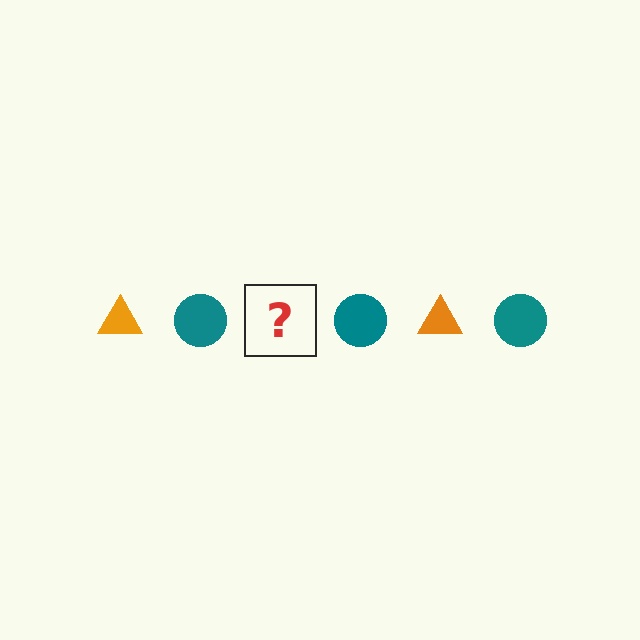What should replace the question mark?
The question mark should be replaced with an orange triangle.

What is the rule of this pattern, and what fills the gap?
The rule is that the pattern alternates between orange triangle and teal circle. The gap should be filled with an orange triangle.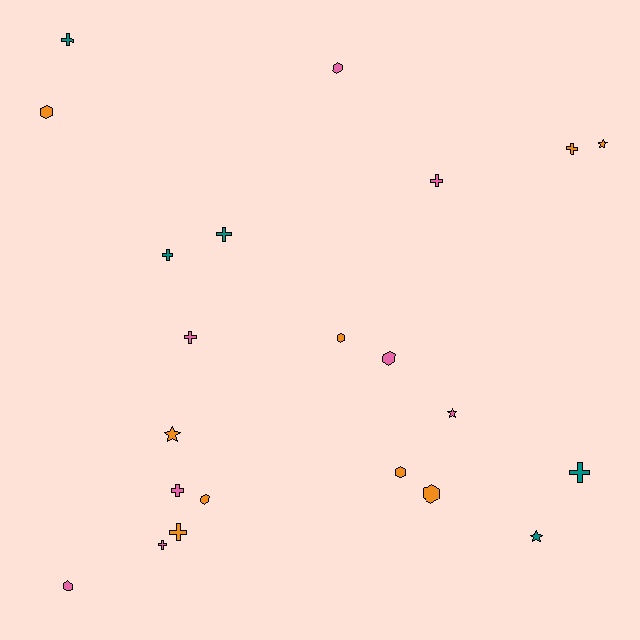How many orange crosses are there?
There are 2 orange crosses.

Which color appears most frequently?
Orange, with 9 objects.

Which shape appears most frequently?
Cross, with 10 objects.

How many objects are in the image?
There are 22 objects.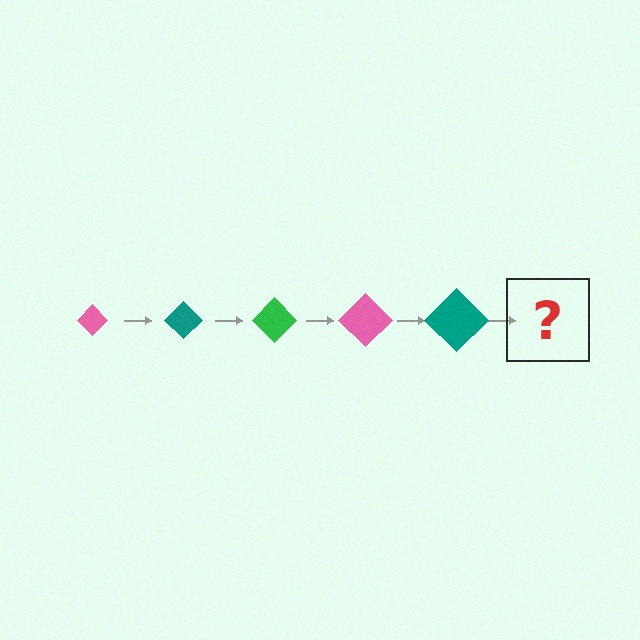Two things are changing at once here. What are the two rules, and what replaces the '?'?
The two rules are that the diamond grows larger each step and the color cycles through pink, teal, and green. The '?' should be a green diamond, larger than the previous one.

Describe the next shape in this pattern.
It should be a green diamond, larger than the previous one.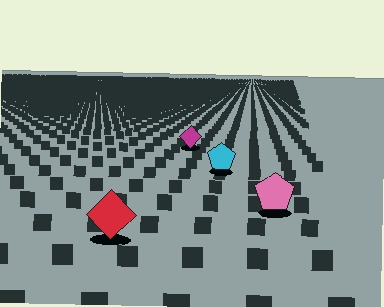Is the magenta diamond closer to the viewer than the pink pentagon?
No. The pink pentagon is closer — you can tell from the texture gradient: the ground texture is coarser near it.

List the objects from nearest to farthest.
From nearest to farthest: the red diamond, the pink pentagon, the cyan pentagon, the magenta diamond.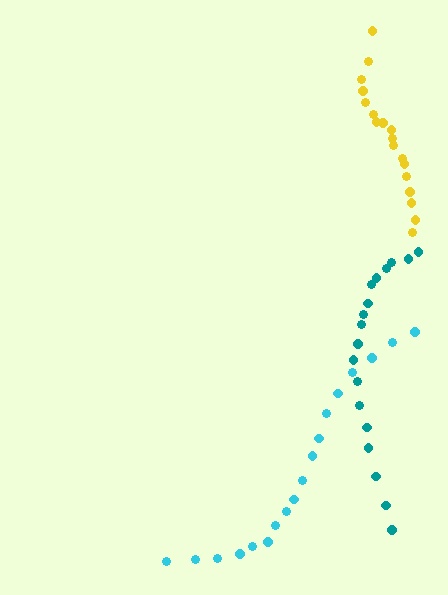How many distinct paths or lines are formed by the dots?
There are 3 distinct paths.